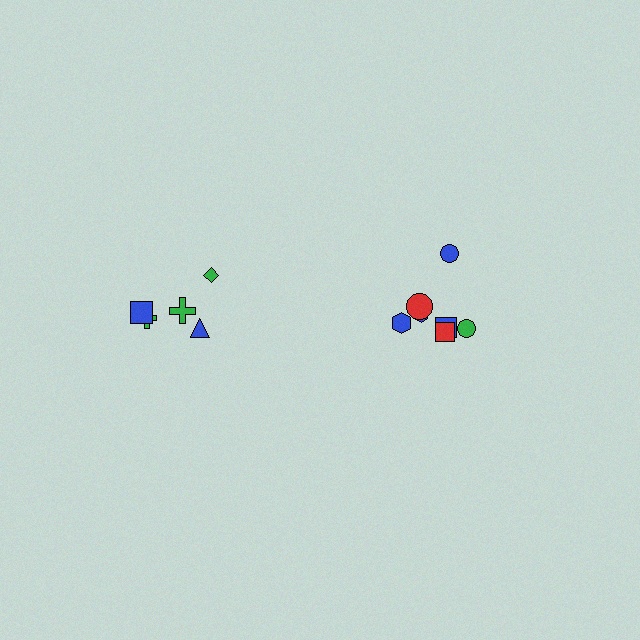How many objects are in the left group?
There are 5 objects.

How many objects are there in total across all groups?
There are 12 objects.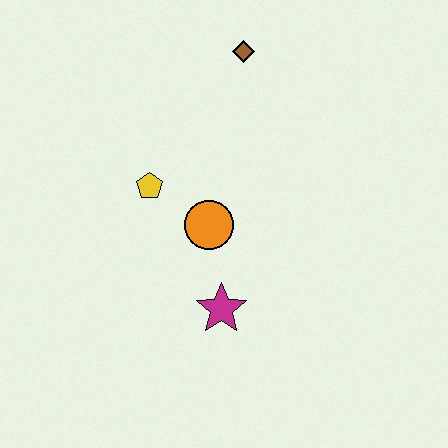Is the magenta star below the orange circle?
Yes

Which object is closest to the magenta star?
The orange circle is closest to the magenta star.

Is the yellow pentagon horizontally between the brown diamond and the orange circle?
No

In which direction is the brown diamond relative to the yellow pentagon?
The brown diamond is above the yellow pentagon.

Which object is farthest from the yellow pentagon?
The brown diamond is farthest from the yellow pentagon.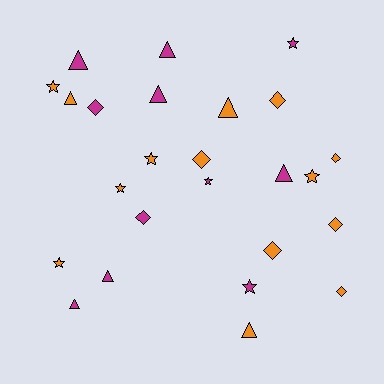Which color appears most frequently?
Orange, with 14 objects.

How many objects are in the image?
There are 25 objects.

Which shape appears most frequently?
Triangle, with 9 objects.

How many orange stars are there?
There are 5 orange stars.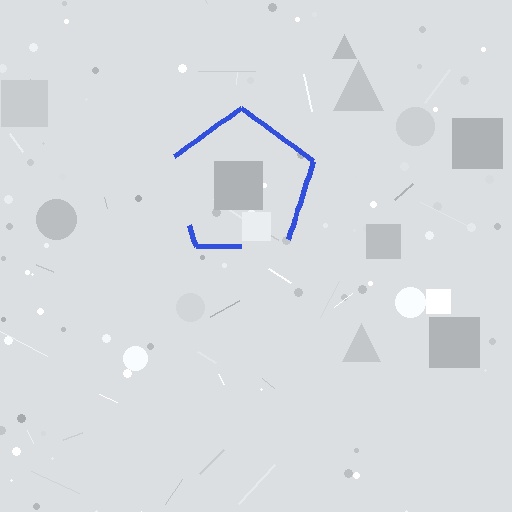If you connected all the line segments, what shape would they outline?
They would outline a pentagon.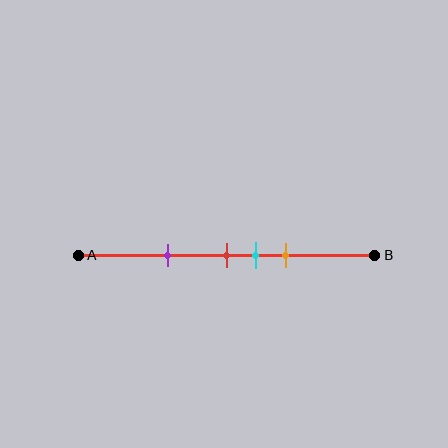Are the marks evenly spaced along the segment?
No, the marks are not evenly spaced.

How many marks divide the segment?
There are 4 marks dividing the segment.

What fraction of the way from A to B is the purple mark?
The purple mark is approximately 30% (0.3) of the way from A to B.